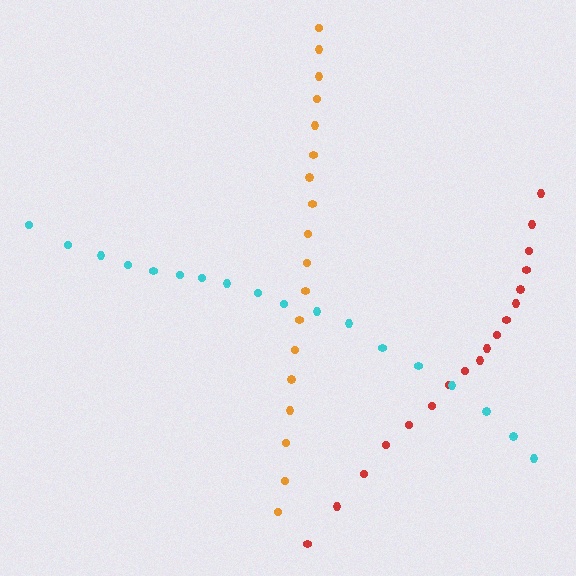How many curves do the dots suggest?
There are 3 distinct paths.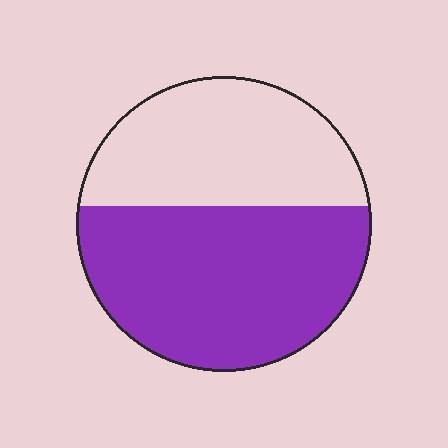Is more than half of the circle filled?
Yes.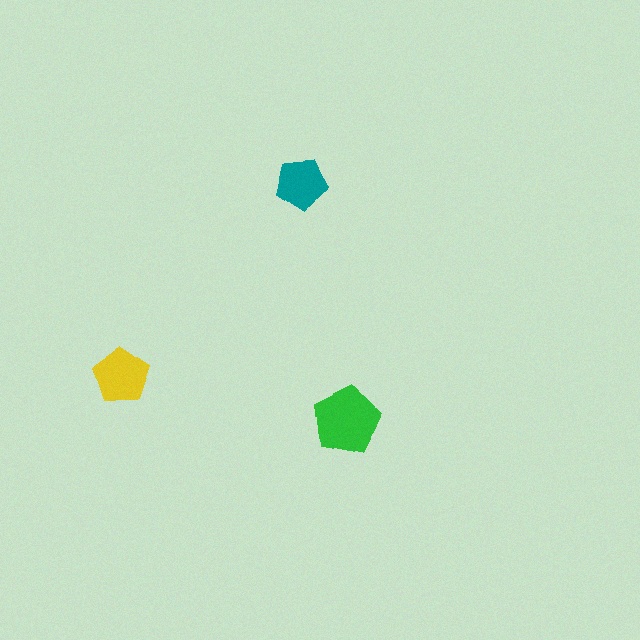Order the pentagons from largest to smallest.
the green one, the yellow one, the teal one.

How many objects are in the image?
There are 3 objects in the image.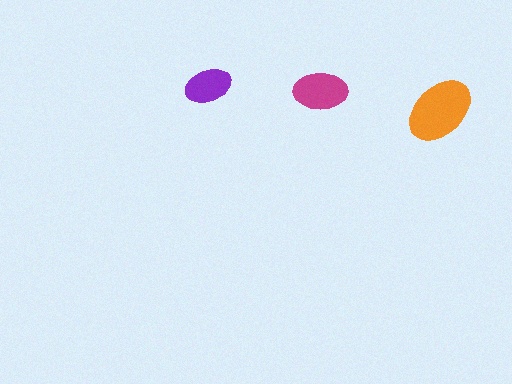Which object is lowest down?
The orange ellipse is bottommost.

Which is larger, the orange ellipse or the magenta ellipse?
The orange one.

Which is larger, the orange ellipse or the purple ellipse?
The orange one.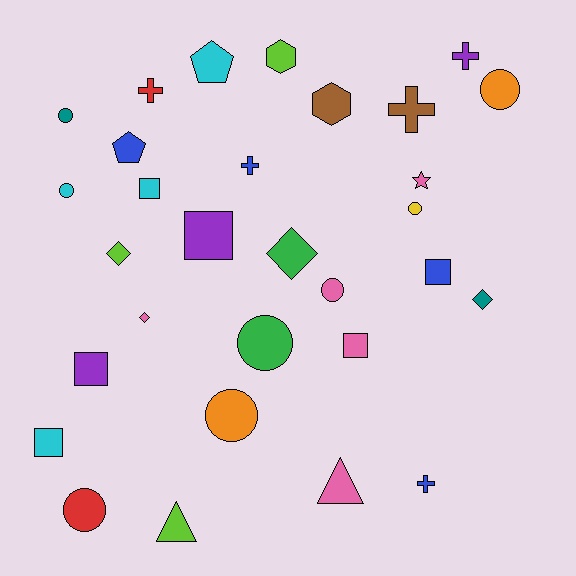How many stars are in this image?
There is 1 star.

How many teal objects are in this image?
There are 2 teal objects.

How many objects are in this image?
There are 30 objects.